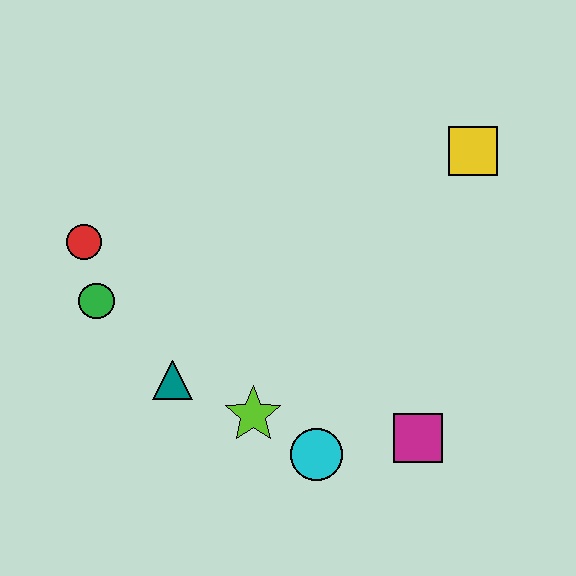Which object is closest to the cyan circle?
The lime star is closest to the cyan circle.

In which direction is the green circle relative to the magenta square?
The green circle is to the left of the magenta square.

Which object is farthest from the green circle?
The yellow square is farthest from the green circle.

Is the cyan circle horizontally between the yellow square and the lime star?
Yes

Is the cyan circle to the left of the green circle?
No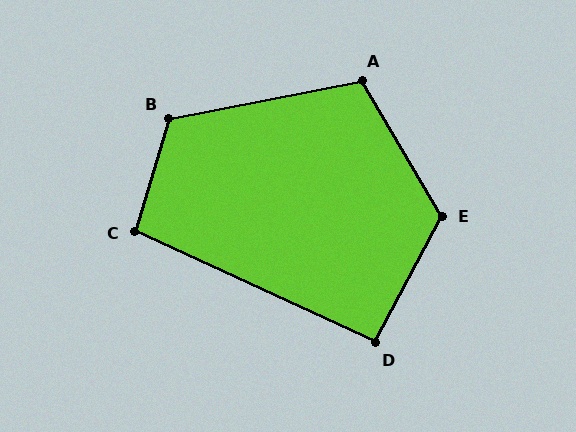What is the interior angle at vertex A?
Approximately 109 degrees (obtuse).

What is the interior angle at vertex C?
Approximately 98 degrees (obtuse).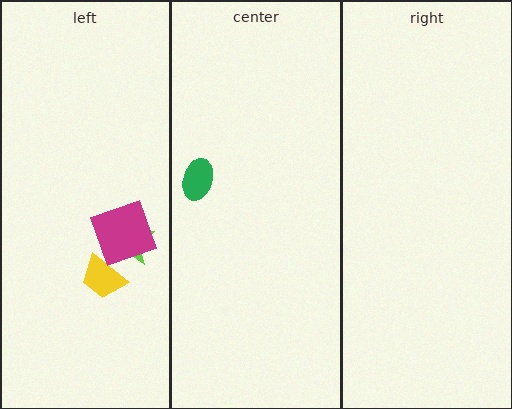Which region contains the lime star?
The left region.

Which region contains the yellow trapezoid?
The left region.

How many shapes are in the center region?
1.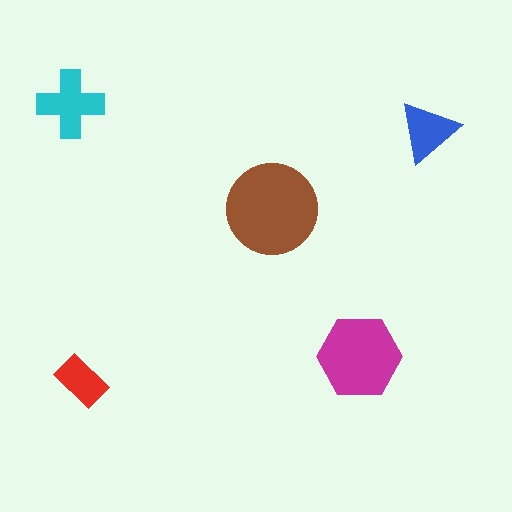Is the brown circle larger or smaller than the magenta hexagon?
Larger.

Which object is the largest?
The brown circle.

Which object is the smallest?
The red rectangle.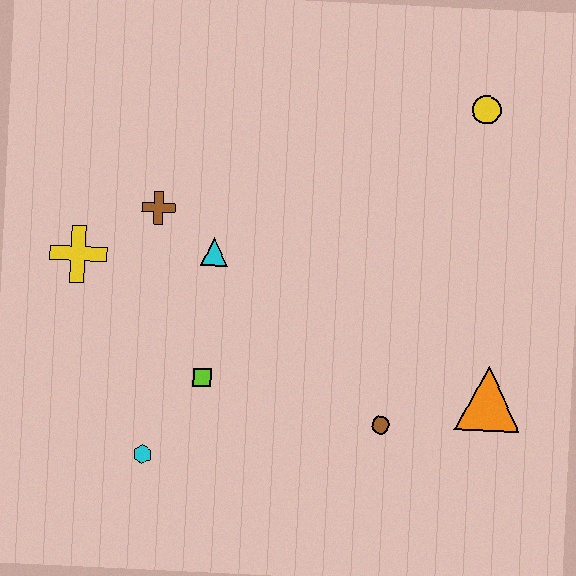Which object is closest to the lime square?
The cyan hexagon is closest to the lime square.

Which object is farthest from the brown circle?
The yellow cross is farthest from the brown circle.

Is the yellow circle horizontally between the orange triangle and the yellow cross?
Yes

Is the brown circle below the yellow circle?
Yes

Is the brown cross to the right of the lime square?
No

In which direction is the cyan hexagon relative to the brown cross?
The cyan hexagon is below the brown cross.